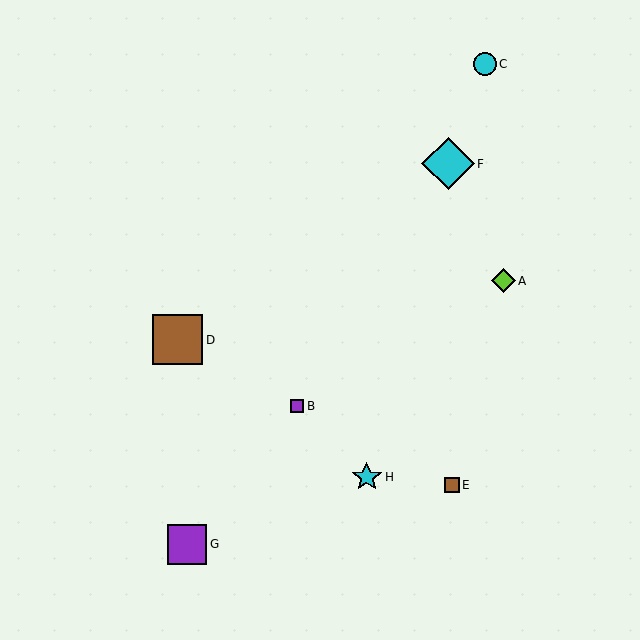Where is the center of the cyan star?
The center of the cyan star is at (367, 477).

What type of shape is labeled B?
Shape B is a purple square.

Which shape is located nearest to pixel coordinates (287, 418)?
The purple square (labeled B) at (297, 406) is nearest to that location.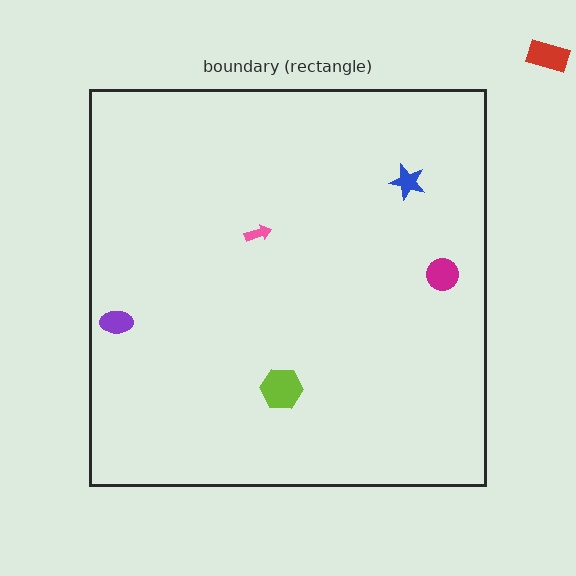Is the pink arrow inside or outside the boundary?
Inside.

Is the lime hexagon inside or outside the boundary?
Inside.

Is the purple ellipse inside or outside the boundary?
Inside.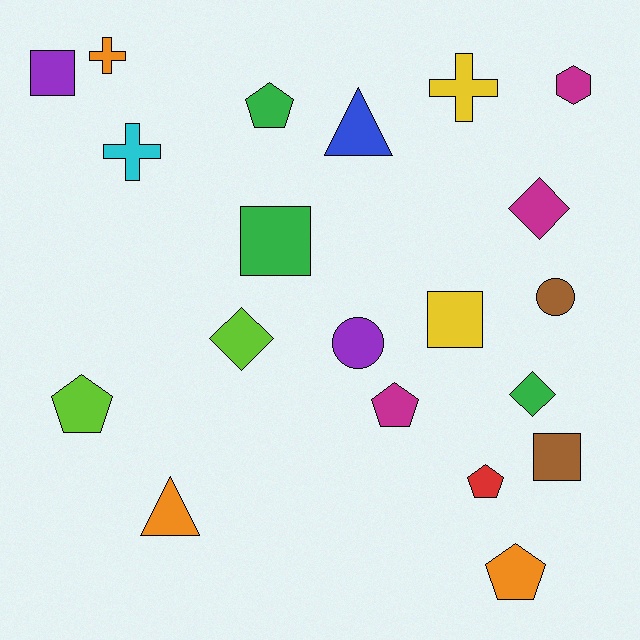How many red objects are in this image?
There is 1 red object.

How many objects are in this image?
There are 20 objects.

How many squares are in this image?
There are 4 squares.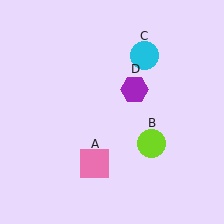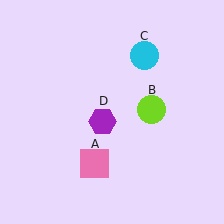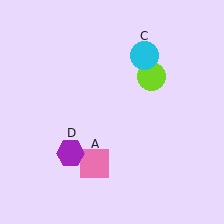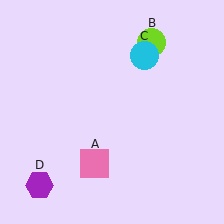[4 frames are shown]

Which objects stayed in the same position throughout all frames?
Pink square (object A) and cyan circle (object C) remained stationary.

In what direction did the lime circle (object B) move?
The lime circle (object B) moved up.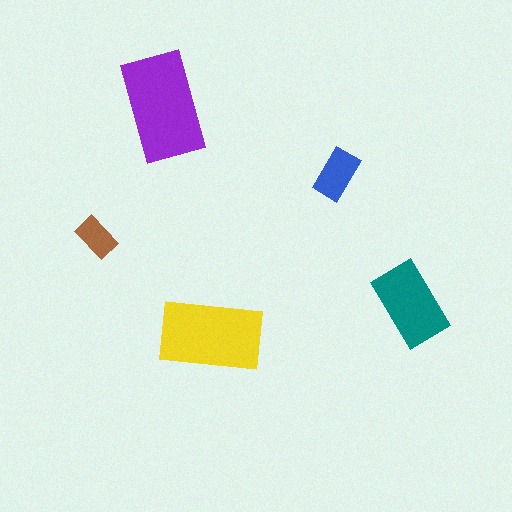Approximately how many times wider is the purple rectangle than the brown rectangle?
About 2.5 times wider.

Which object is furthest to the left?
The brown rectangle is leftmost.